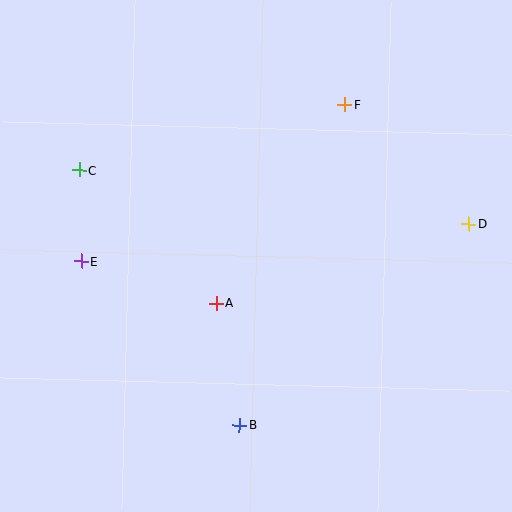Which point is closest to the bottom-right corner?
Point B is closest to the bottom-right corner.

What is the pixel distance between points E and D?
The distance between E and D is 390 pixels.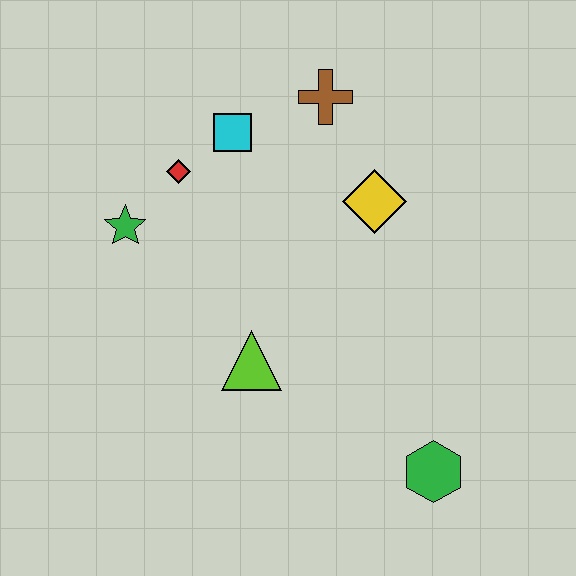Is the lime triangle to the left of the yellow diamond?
Yes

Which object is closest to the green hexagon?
The lime triangle is closest to the green hexagon.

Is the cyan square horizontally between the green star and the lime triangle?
Yes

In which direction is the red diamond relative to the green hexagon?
The red diamond is above the green hexagon.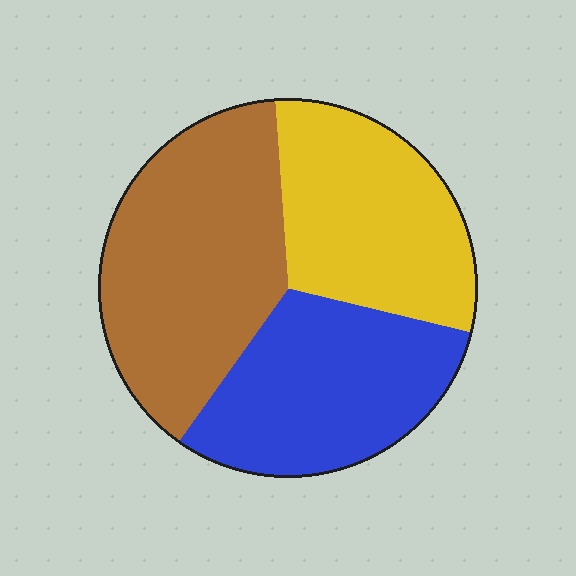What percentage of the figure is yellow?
Yellow covers around 30% of the figure.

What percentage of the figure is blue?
Blue covers around 30% of the figure.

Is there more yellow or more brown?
Brown.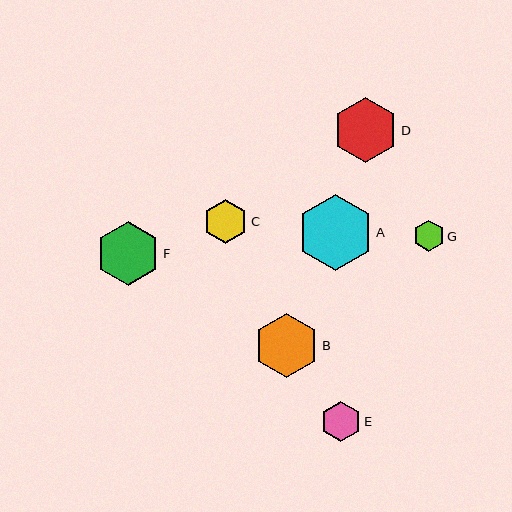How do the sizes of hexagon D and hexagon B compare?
Hexagon D and hexagon B are approximately the same size.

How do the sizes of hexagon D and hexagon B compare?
Hexagon D and hexagon B are approximately the same size.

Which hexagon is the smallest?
Hexagon G is the smallest with a size of approximately 31 pixels.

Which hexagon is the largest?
Hexagon A is the largest with a size of approximately 76 pixels.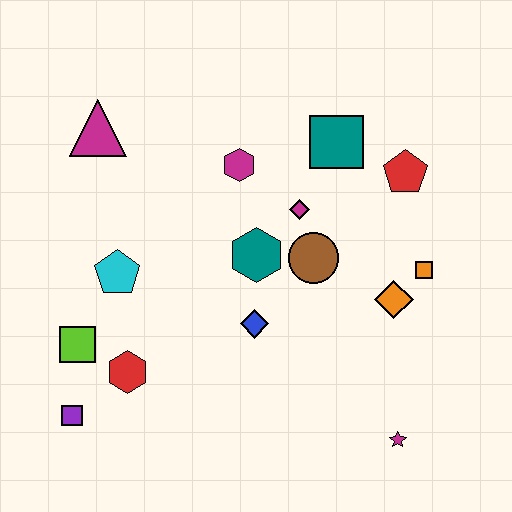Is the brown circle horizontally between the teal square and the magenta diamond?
Yes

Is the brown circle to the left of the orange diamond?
Yes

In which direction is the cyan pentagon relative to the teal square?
The cyan pentagon is to the left of the teal square.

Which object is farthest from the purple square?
The red pentagon is farthest from the purple square.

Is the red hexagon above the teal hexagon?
No